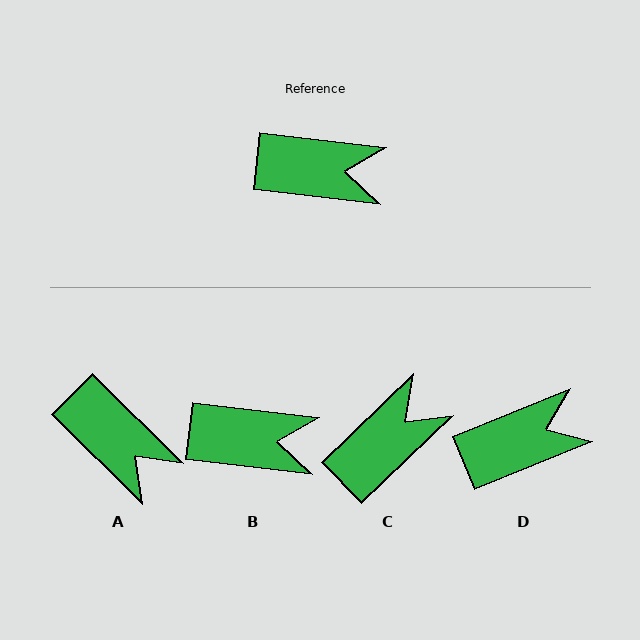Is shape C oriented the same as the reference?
No, it is off by about 51 degrees.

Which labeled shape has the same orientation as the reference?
B.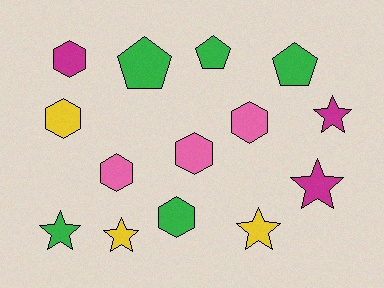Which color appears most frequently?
Green, with 5 objects.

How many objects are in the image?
There are 14 objects.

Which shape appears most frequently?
Hexagon, with 6 objects.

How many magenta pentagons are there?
There are no magenta pentagons.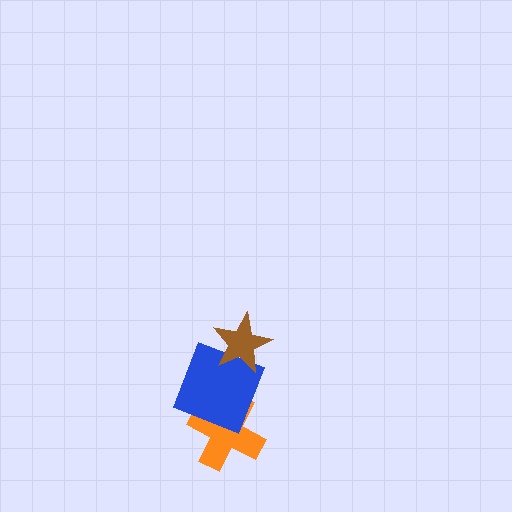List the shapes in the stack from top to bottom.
From top to bottom: the brown star, the blue square, the orange cross.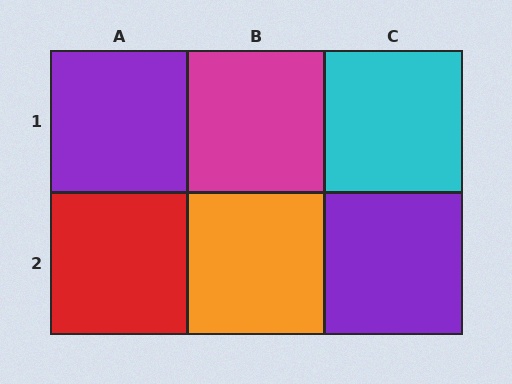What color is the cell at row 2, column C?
Purple.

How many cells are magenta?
1 cell is magenta.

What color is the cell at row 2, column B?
Orange.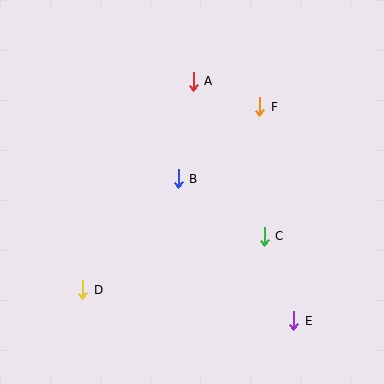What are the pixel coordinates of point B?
Point B is at (178, 179).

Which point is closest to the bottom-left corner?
Point D is closest to the bottom-left corner.